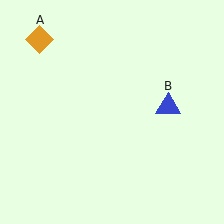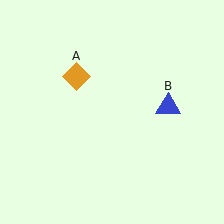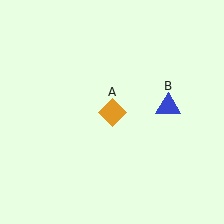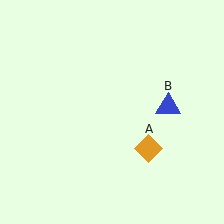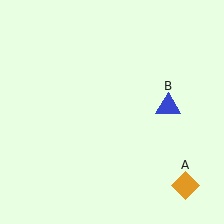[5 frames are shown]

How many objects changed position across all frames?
1 object changed position: orange diamond (object A).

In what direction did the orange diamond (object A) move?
The orange diamond (object A) moved down and to the right.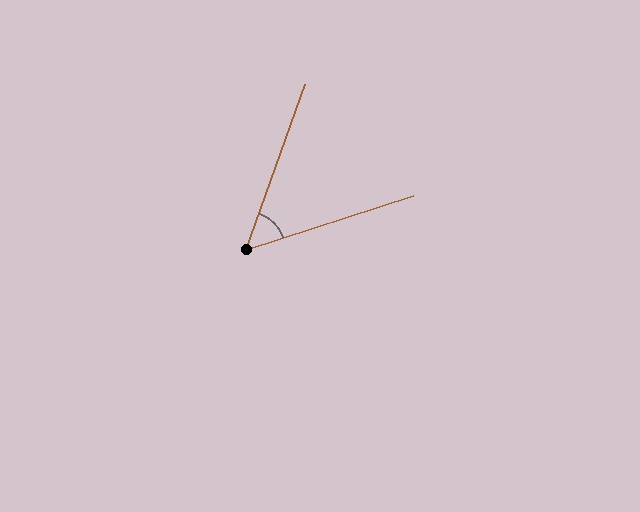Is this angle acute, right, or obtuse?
It is acute.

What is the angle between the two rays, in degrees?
Approximately 53 degrees.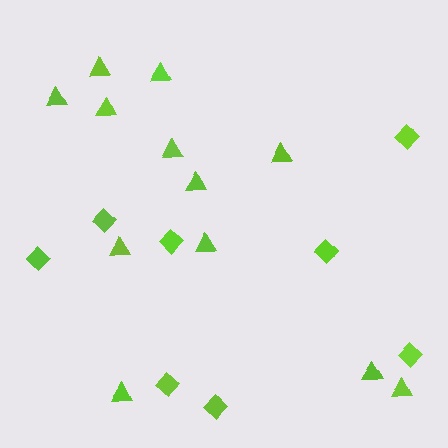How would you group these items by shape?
There are 2 groups: one group of diamonds (8) and one group of triangles (12).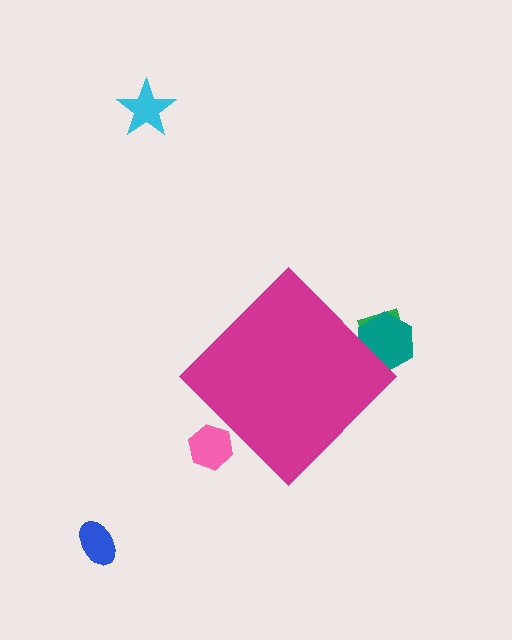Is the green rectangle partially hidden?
Yes, the green rectangle is partially hidden behind the magenta diamond.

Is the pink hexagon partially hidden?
Yes, the pink hexagon is partially hidden behind the magenta diamond.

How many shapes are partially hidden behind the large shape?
3 shapes are partially hidden.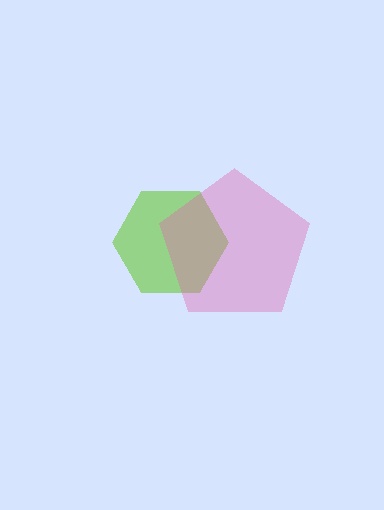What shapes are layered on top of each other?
The layered shapes are: a lime hexagon, a pink pentagon.